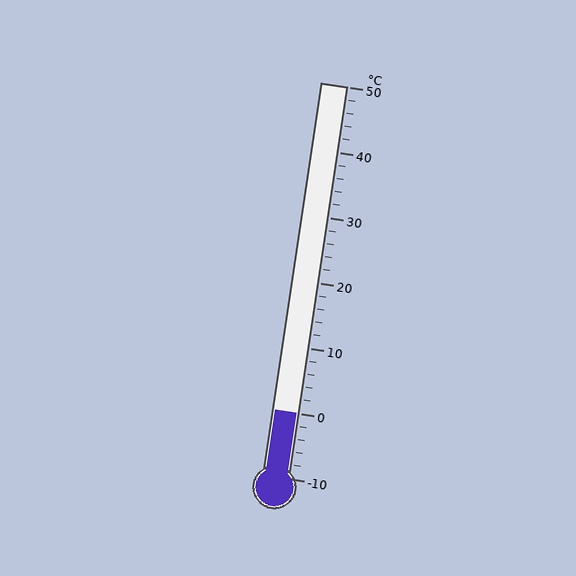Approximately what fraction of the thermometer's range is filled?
The thermometer is filled to approximately 15% of its range.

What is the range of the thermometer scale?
The thermometer scale ranges from -10°C to 50°C.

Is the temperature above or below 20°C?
The temperature is below 20°C.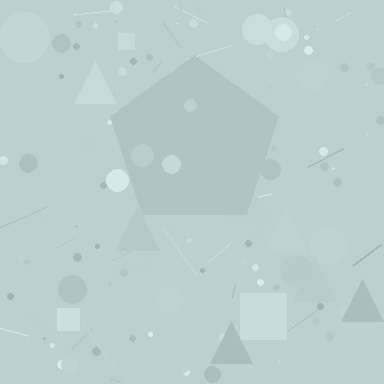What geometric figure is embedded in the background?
A pentagon is embedded in the background.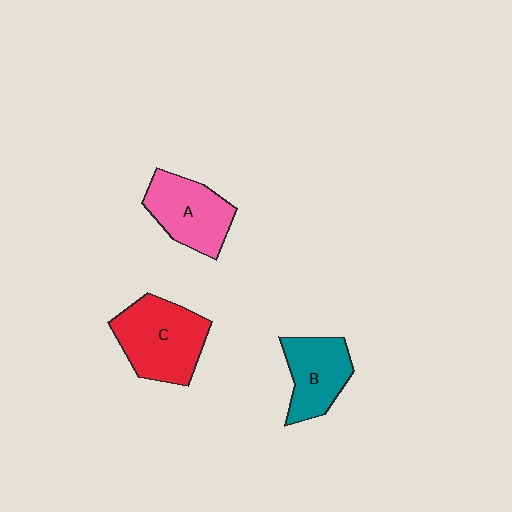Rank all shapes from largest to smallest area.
From largest to smallest: C (red), A (pink), B (teal).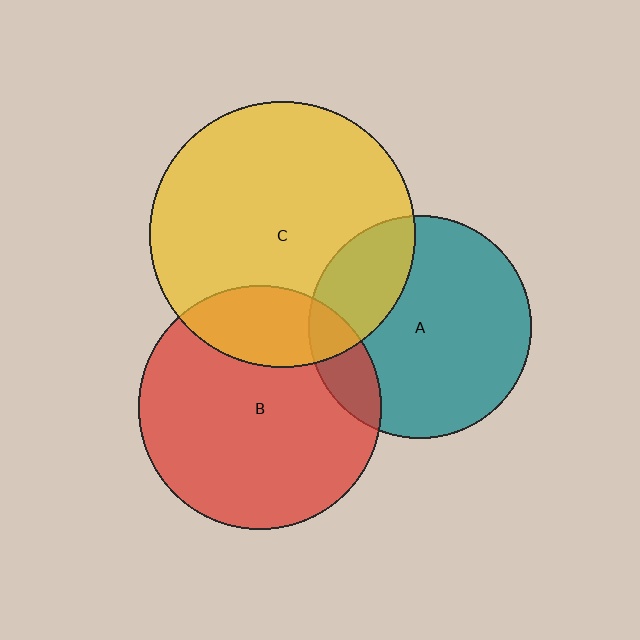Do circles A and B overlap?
Yes.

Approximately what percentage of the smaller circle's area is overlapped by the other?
Approximately 15%.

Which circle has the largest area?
Circle C (yellow).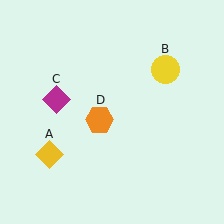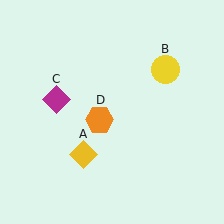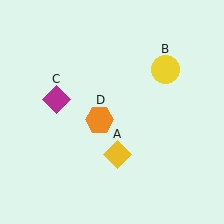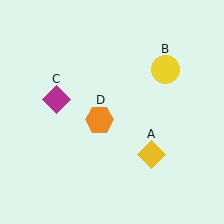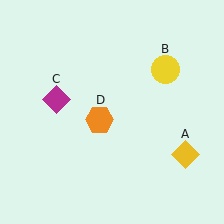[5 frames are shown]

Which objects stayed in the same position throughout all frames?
Yellow circle (object B) and magenta diamond (object C) and orange hexagon (object D) remained stationary.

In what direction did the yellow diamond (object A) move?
The yellow diamond (object A) moved right.